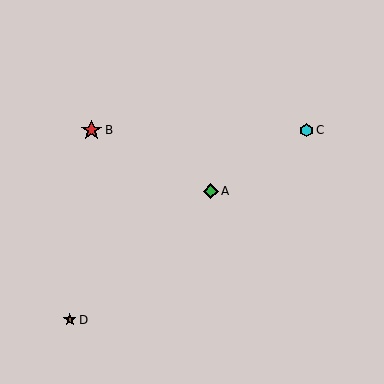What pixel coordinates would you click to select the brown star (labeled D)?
Click at (70, 320) to select the brown star D.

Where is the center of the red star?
The center of the red star is at (91, 130).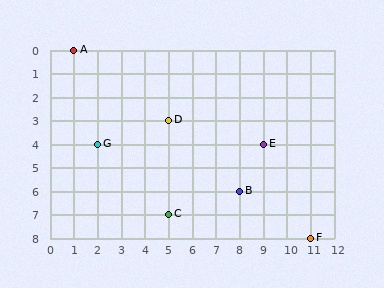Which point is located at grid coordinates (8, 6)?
Point B is at (8, 6).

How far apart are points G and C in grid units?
Points G and C are 3 columns and 3 rows apart (about 4.2 grid units diagonally).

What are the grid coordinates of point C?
Point C is at grid coordinates (5, 7).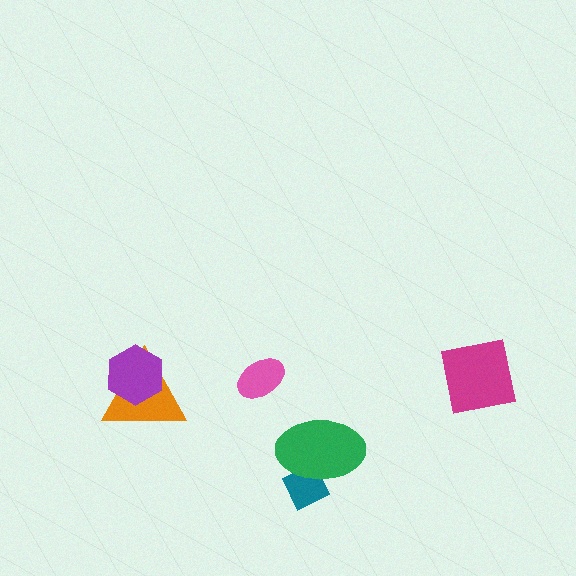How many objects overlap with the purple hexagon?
1 object overlaps with the purple hexagon.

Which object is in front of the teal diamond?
The green ellipse is in front of the teal diamond.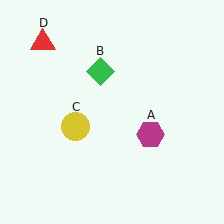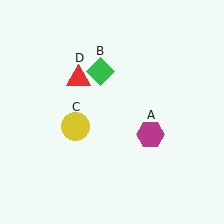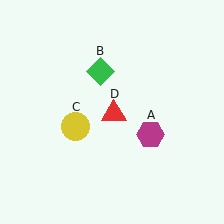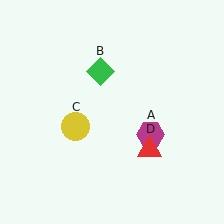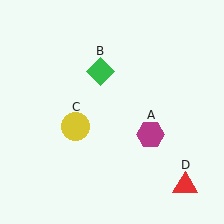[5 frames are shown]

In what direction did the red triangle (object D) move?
The red triangle (object D) moved down and to the right.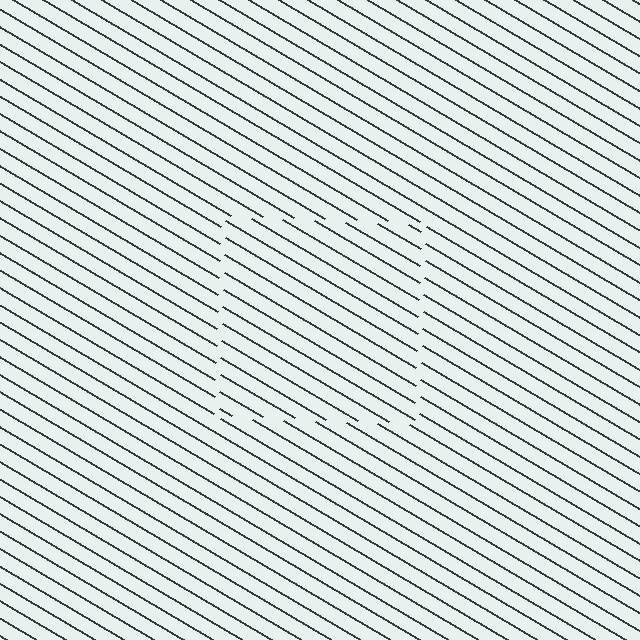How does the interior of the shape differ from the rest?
The interior of the shape contains the same grating, shifted by half a period — the contour is defined by the phase discontinuity where line-ends from the inner and outer gratings abut.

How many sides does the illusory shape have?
4 sides — the line-ends trace a square.